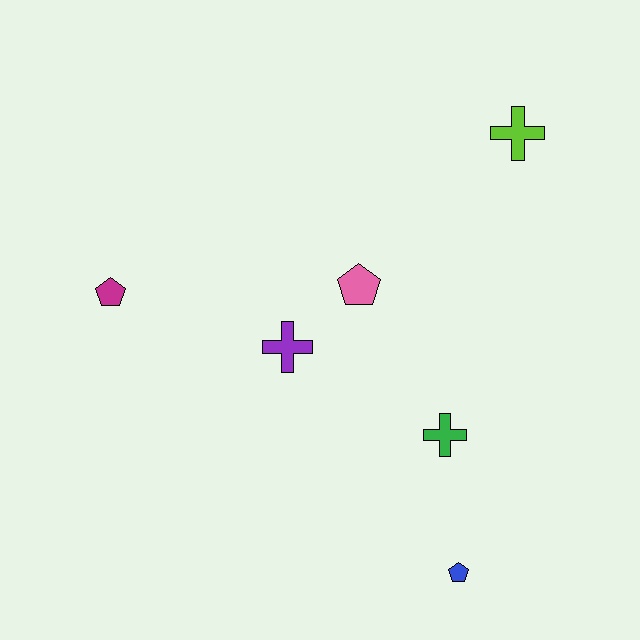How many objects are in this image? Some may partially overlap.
There are 6 objects.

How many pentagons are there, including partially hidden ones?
There are 3 pentagons.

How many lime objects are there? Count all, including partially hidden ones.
There is 1 lime object.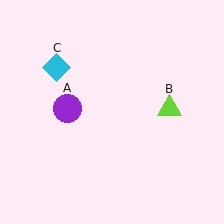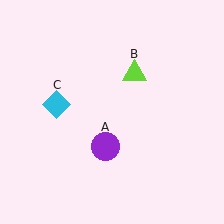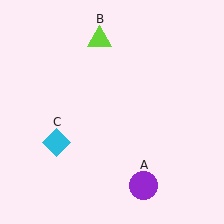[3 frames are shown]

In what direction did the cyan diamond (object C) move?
The cyan diamond (object C) moved down.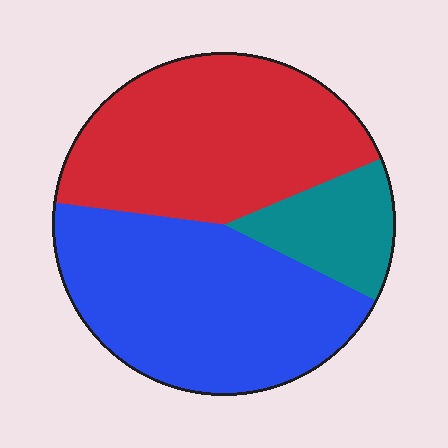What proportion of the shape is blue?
Blue covers about 45% of the shape.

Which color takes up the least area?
Teal, at roughly 15%.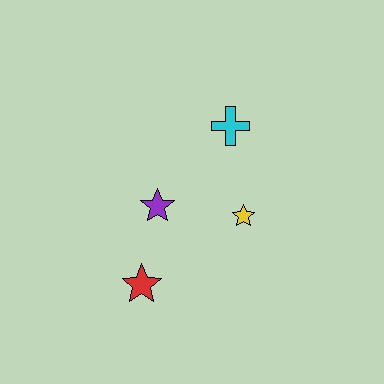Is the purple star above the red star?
Yes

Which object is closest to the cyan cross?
The yellow star is closest to the cyan cross.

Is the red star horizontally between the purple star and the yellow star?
No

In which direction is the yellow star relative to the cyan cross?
The yellow star is below the cyan cross.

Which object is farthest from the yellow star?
The red star is farthest from the yellow star.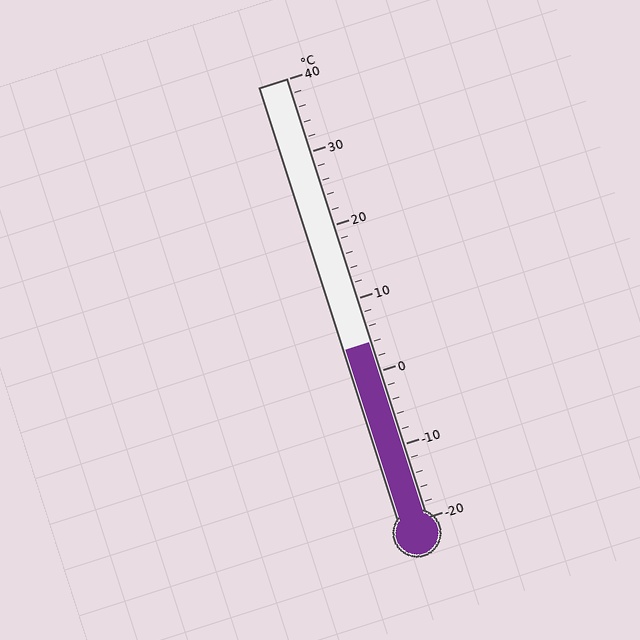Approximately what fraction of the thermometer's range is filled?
The thermometer is filled to approximately 40% of its range.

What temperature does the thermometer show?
The thermometer shows approximately 4°C.